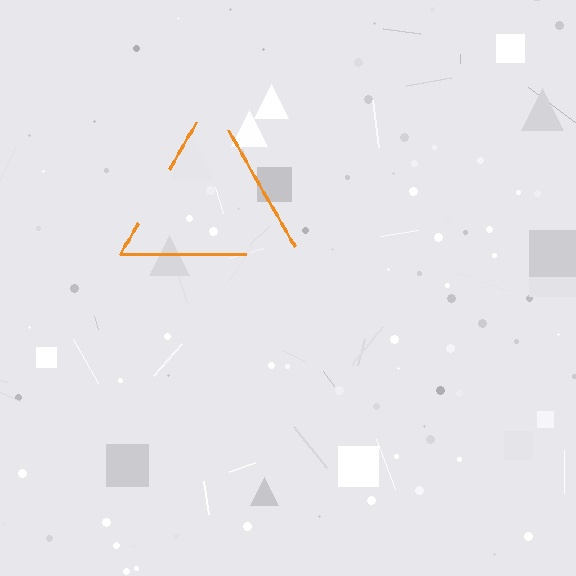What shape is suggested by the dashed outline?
The dashed outline suggests a triangle.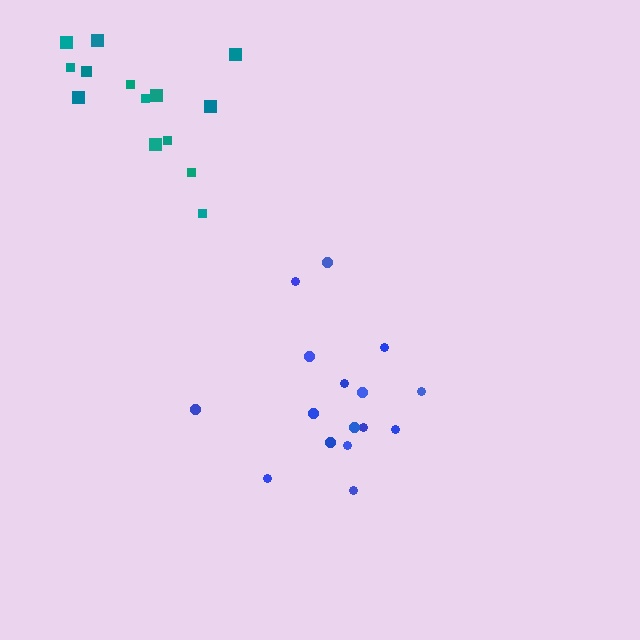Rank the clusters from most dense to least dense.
teal, blue.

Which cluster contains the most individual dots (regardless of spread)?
Blue (16).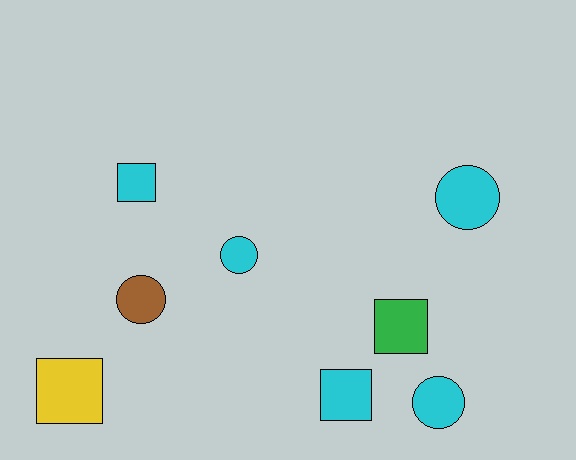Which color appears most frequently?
Cyan, with 5 objects.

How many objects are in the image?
There are 8 objects.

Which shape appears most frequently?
Circle, with 4 objects.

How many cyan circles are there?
There are 3 cyan circles.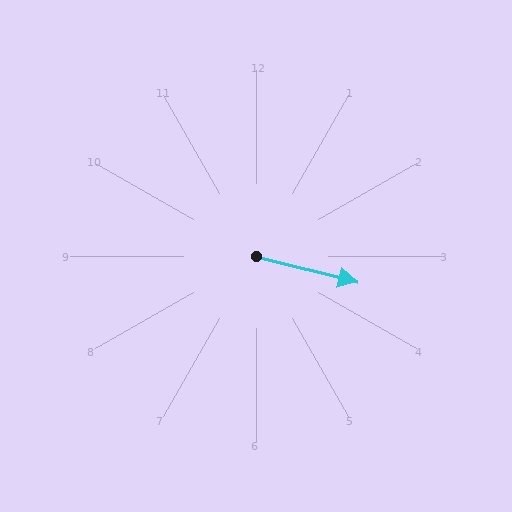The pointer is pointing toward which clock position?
Roughly 3 o'clock.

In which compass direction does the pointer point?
East.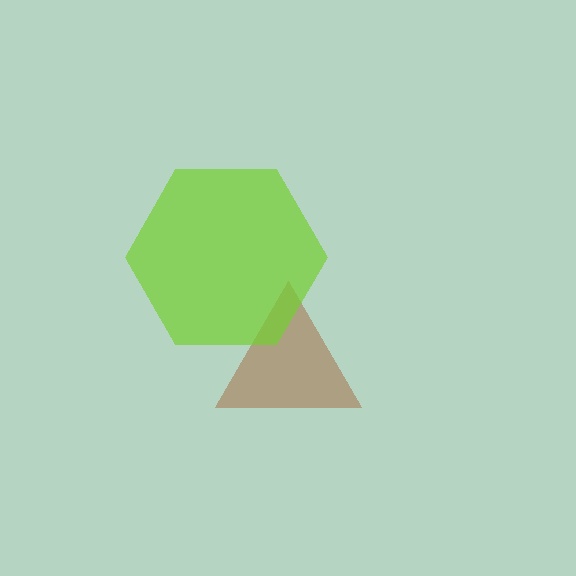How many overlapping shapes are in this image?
There are 2 overlapping shapes in the image.